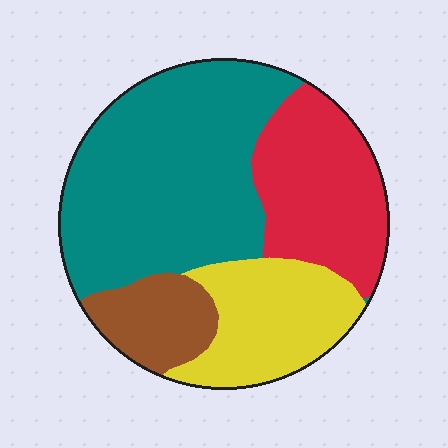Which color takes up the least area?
Brown, at roughly 10%.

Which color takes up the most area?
Teal, at roughly 45%.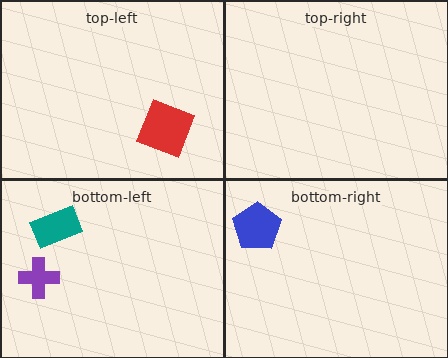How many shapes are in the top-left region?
1.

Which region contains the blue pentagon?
The bottom-right region.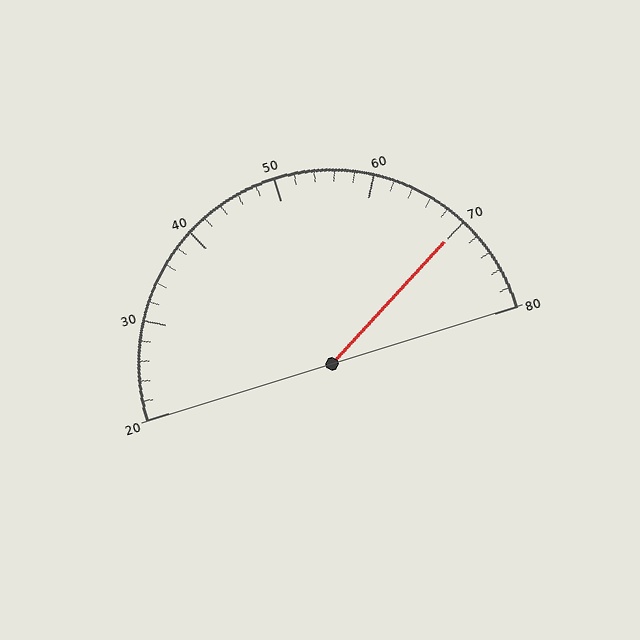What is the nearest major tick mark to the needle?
The nearest major tick mark is 70.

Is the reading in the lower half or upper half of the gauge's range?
The reading is in the upper half of the range (20 to 80).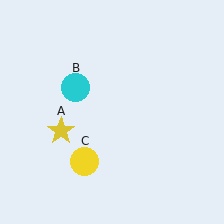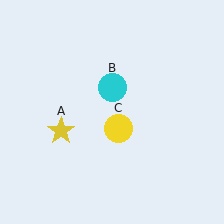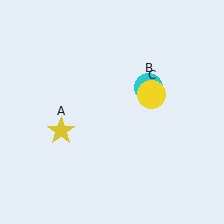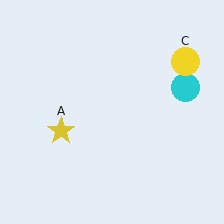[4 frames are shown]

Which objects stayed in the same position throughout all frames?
Yellow star (object A) remained stationary.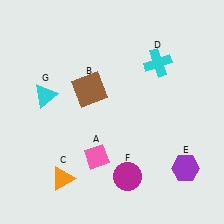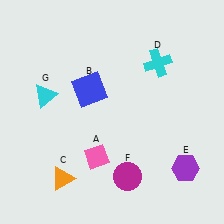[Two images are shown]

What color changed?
The square (B) changed from brown in Image 1 to blue in Image 2.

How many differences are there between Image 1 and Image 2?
There is 1 difference between the two images.